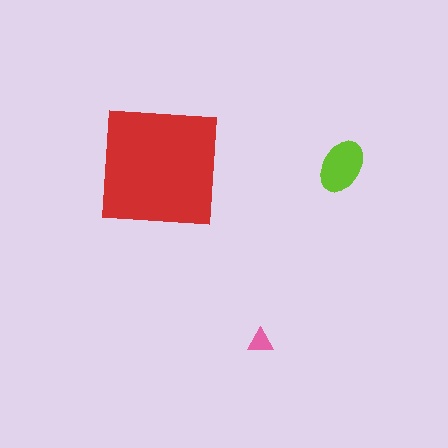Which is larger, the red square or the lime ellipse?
The red square.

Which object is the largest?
The red square.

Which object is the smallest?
The pink triangle.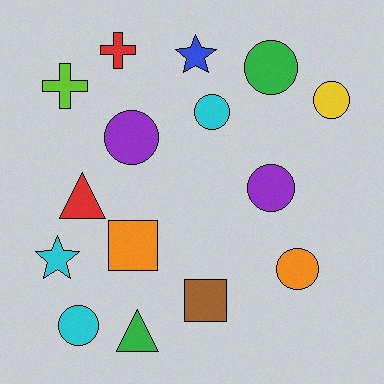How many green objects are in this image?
There are 2 green objects.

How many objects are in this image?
There are 15 objects.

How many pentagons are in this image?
There are no pentagons.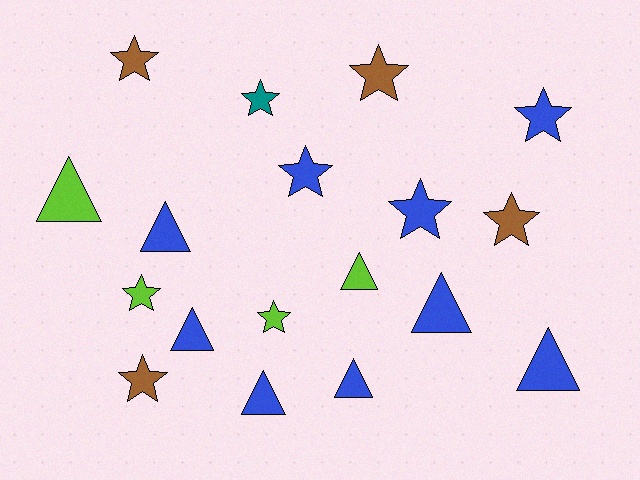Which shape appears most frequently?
Star, with 10 objects.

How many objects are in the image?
There are 18 objects.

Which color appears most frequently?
Blue, with 9 objects.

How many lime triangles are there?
There are 2 lime triangles.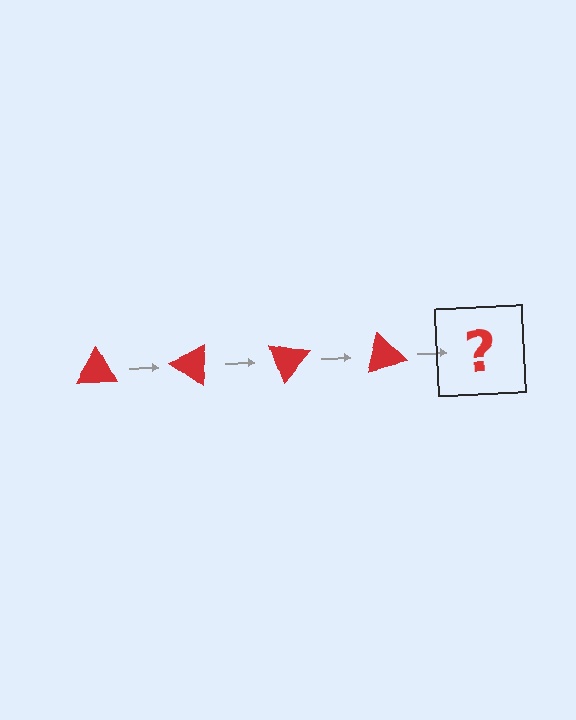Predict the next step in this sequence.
The next step is a red triangle rotated 140 degrees.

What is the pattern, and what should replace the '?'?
The pattern is that the triangle rotates 35 degrees each step. The '?' should be a red triangle rotated 140 degrees.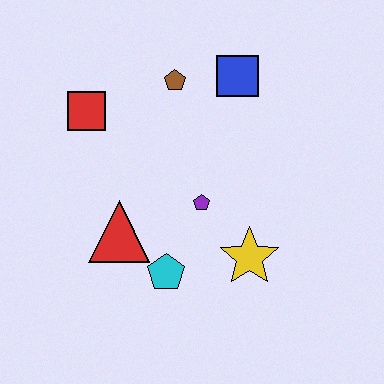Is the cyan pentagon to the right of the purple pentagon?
No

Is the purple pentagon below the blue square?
Yes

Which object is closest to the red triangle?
The cyan pentagon is closest to the red triangle.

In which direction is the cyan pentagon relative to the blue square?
The cyan pentagon is below the blue square.